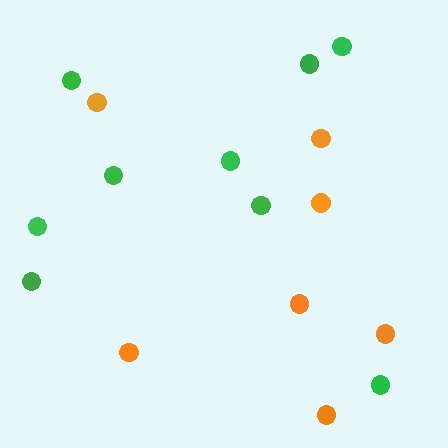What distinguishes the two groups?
There are 2 groups: one group of green circles (9) and one group of orange circles (7).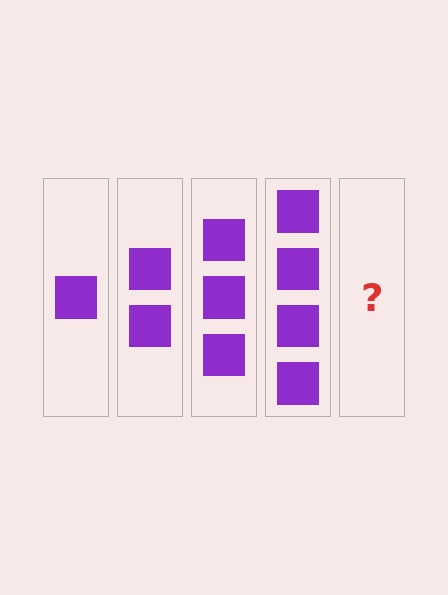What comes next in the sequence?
The next element should be 5 squares.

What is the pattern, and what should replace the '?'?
The pattern is that each step adds one more square. The '?' should be 5 squares.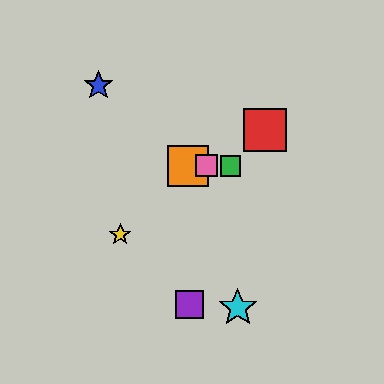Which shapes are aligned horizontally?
The green square, the orange square, the pink square are aligned horizontally.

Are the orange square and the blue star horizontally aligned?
No, the orange square is at y≈166 and the blue star is at y≈85.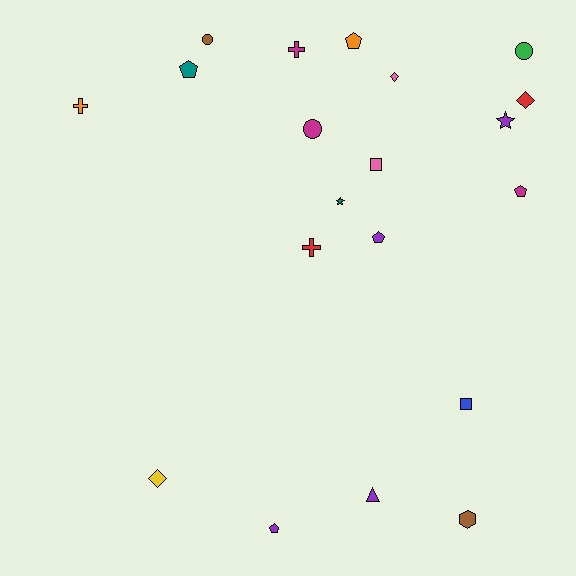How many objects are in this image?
There are 20 objects.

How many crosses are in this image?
There are 3 crosses.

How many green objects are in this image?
There is 1 green object.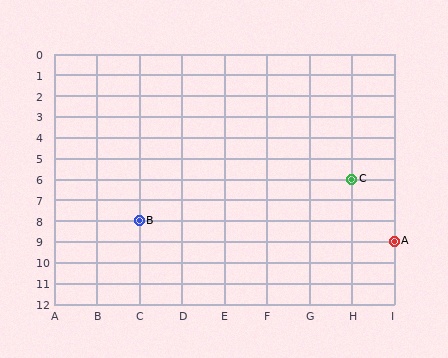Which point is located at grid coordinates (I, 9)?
Point A is at (I, 9).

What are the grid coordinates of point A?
Point A is at grid coordinates (I, 9).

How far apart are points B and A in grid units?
Points B and A are 6 columns and 1 row apart (about 6.1 grid units diagonally).